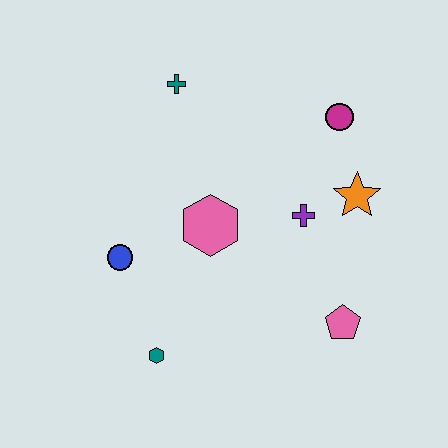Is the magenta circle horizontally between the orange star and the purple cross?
Yes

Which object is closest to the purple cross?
The orange star is closest to the purple cross.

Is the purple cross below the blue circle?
No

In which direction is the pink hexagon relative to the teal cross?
The pink hexagon is below the teal cross.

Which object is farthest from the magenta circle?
The teal hexagon is farthest from the magenta circle.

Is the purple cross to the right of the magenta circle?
No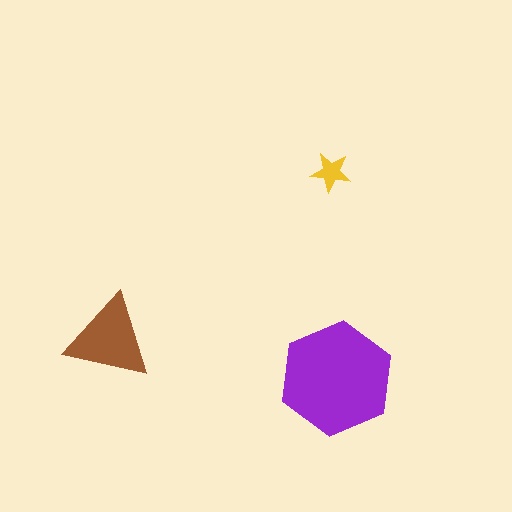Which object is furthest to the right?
The purple hexagon is rightmost.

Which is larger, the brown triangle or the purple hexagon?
The purple hexagon.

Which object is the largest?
The purple hexagon.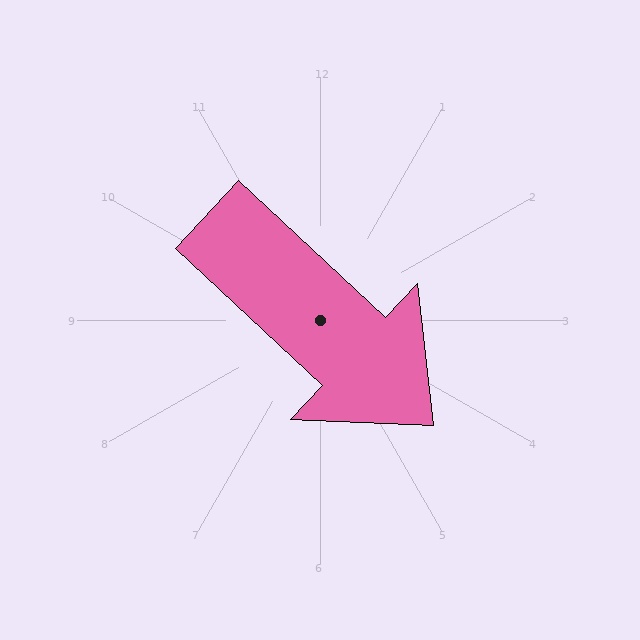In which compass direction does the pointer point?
Southeast.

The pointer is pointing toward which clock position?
Roughly 4 o'clock.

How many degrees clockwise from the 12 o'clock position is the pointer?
Approximately 133 degrees.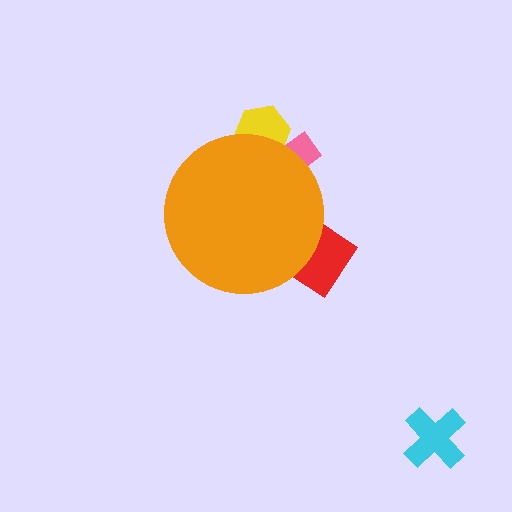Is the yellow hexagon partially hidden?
Yes, the yellow hexagon is partially hidden behind the orange circle.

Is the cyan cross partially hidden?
No, the cyan cross is fully visible.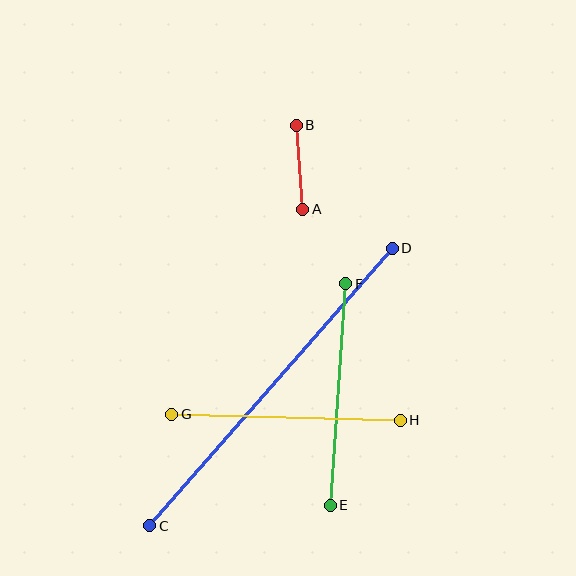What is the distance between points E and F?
The distance is approximately 222 pixels.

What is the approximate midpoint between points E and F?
The midpoint is at approximately (338, 394) pixels.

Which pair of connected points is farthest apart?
Points C and D are farthest apart.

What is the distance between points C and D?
The distance is approximately 368 pixels.